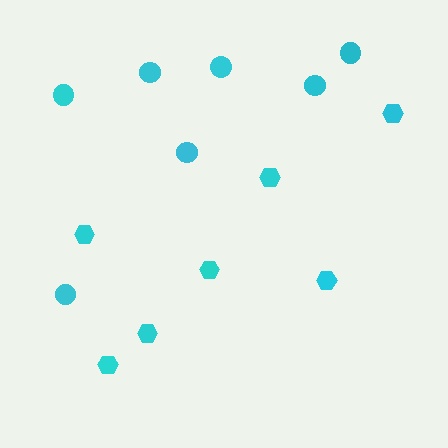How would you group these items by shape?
There are 2 groups: one group of hexagons (7) and one group of circles (7).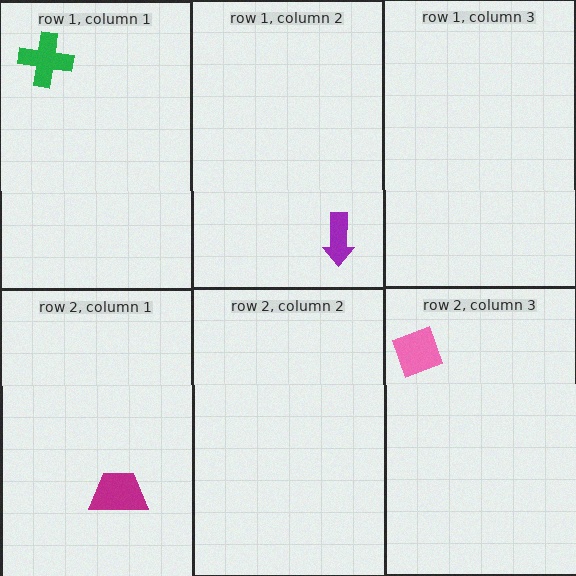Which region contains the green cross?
The row 1, column 1 region.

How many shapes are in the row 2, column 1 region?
1.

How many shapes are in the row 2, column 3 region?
1.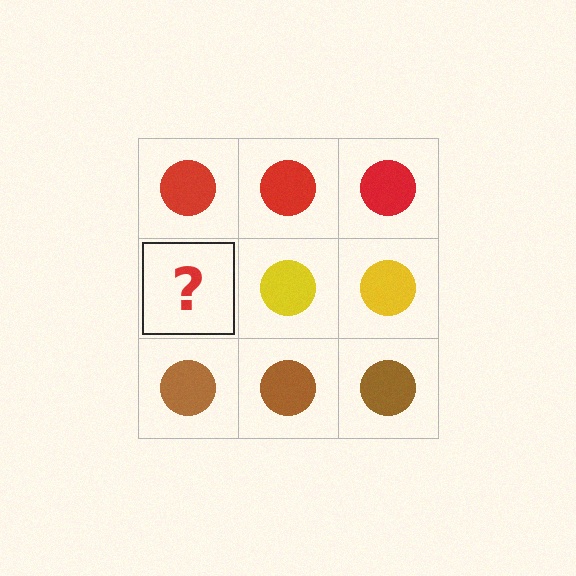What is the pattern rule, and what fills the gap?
The rule is that each row has a consistent color. The gap should be filled with a yellow circle.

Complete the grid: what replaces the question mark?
The question mark should be replaced with a yellow circle.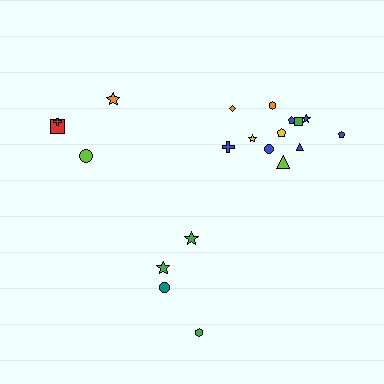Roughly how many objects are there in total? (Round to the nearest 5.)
Roughly 20 objects in total.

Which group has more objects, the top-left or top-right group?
The top-right group.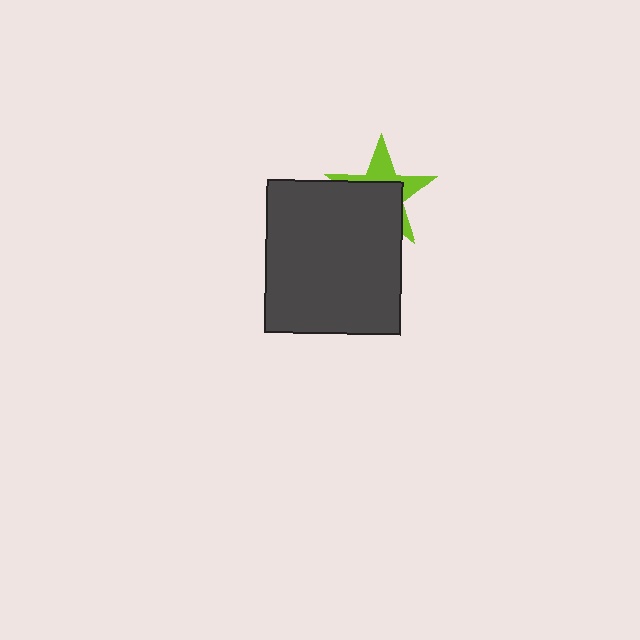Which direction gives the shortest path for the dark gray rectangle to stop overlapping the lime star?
Moving down gives the shortest separation.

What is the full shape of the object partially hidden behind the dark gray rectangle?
The partially hidden object is a lime star.